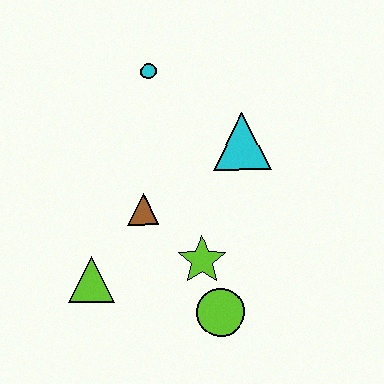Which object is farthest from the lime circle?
The cyan circle is farthest from the lime circle.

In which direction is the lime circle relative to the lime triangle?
The lime circle is to the right of the lime triangle.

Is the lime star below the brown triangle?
Yes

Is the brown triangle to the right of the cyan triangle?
No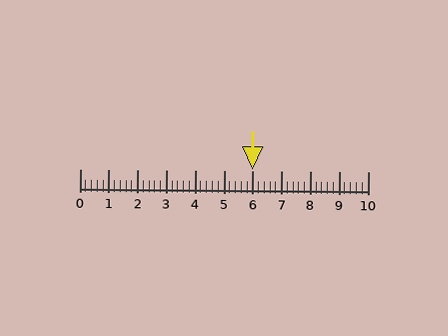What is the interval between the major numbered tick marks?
The major tick marks are spaced 1 units apart.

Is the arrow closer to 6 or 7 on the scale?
The arrow is closer to 6.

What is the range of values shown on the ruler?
The ruler shows values from 0 to 10.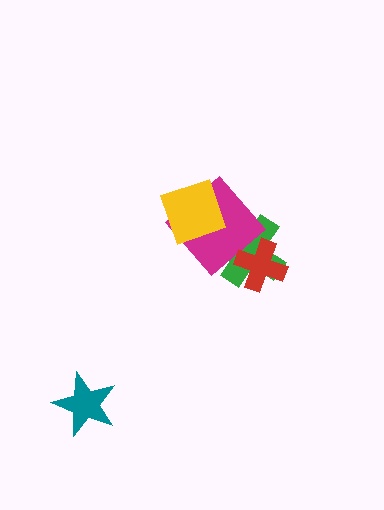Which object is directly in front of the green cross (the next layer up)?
The magenta diamond is directly in front of the green cross.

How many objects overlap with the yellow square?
1 object overlaps with the yellow square.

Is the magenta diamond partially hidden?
Yes, it is partially covered by another shape.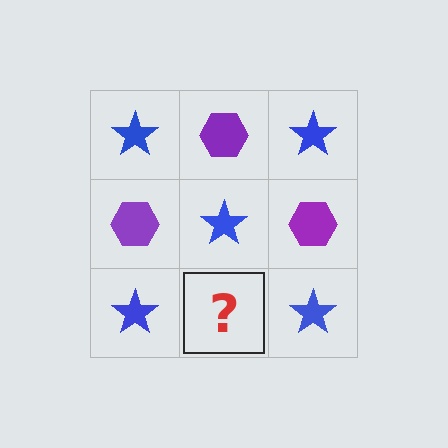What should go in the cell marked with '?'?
The missing cell should contain a purple hexagon.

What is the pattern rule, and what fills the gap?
The rule is that it alternates blue star and purple hexagon in a checkerboard pattern. The gap should be filled with a purple hexagon.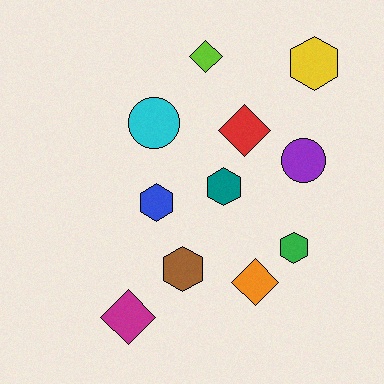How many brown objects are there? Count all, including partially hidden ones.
There is 1 brown object.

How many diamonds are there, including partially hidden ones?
There are 4 diamonds.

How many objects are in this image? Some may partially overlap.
There are 11 objects.